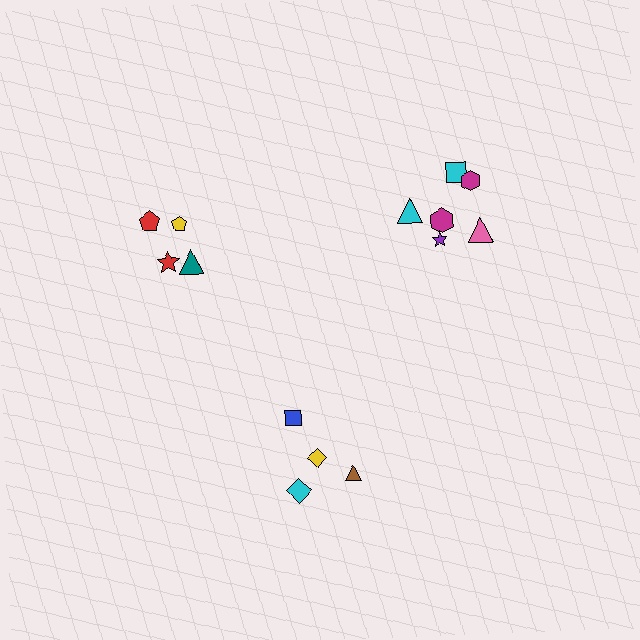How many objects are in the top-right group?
There are 6 objects.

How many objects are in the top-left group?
There are 4 objects.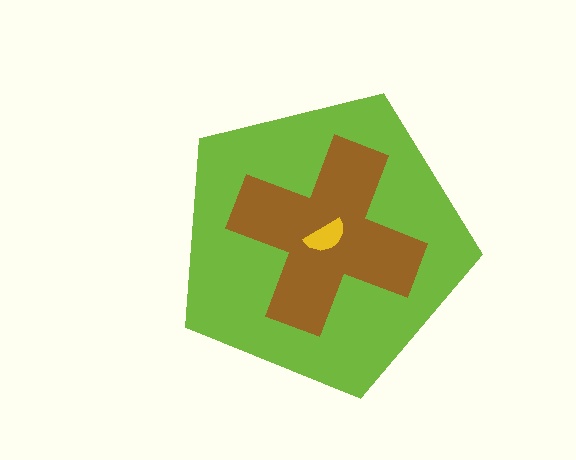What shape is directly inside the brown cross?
The yellow semicircle.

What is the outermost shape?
The lime pentagon.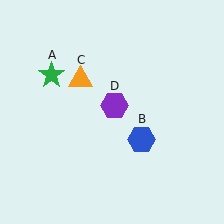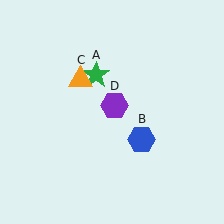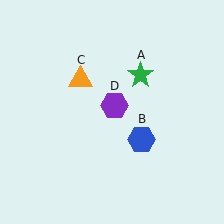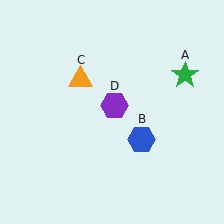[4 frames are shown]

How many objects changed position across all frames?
1 object changed position: green star (object A).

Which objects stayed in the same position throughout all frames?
Blue hexagon (object B) and orange triangle (object C) and purple hexagon (object D) remained stationary.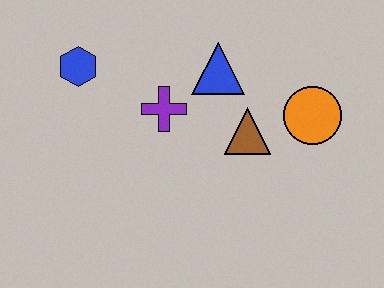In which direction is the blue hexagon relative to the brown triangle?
The blue hexagon is to the left of the brown triangle.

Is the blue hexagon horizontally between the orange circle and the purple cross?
No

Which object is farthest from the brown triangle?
The blue hexagon is farthest from the brown triangle.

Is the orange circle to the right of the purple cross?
Yes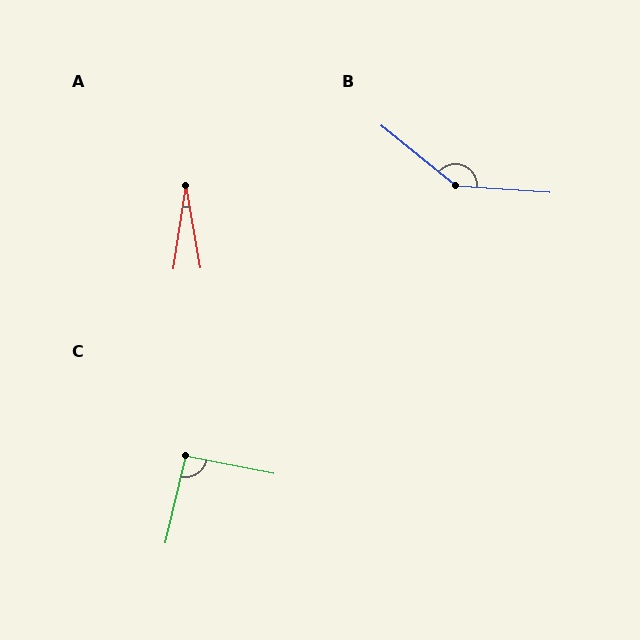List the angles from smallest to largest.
A (18°), C (92°), B (145°).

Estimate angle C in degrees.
Approximately 92 degrees.